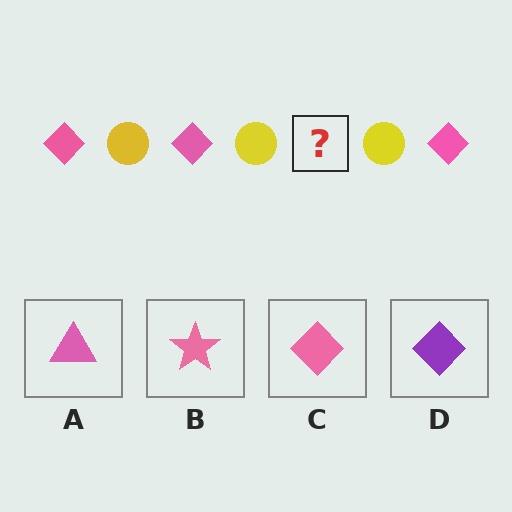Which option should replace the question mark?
Option C.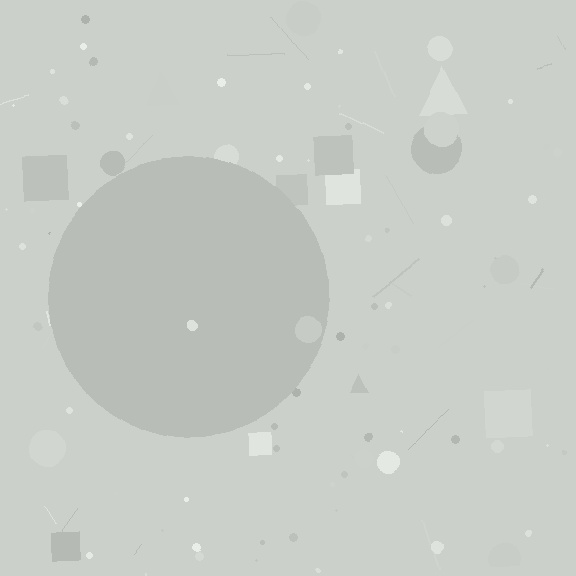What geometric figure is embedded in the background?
A circle is embedded in the background.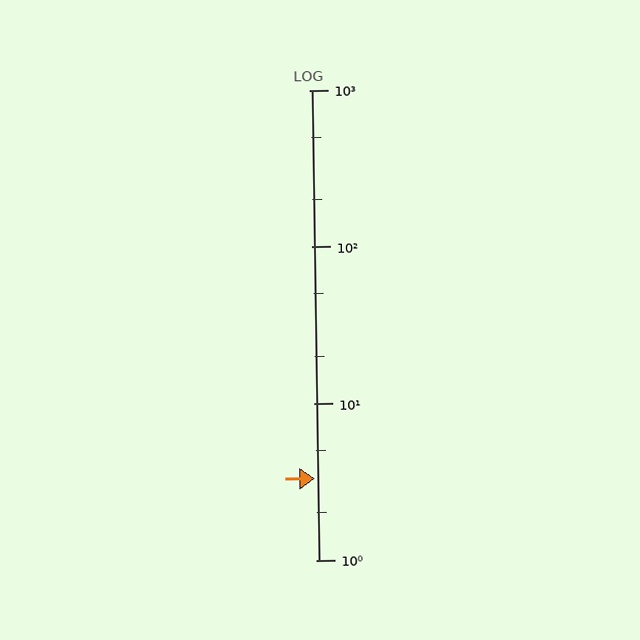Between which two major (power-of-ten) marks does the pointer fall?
The pointer is between 1 and 10.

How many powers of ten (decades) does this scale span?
The scale spans 3 decades, from 1 to 1000.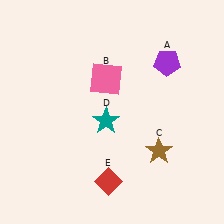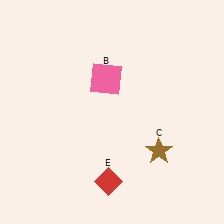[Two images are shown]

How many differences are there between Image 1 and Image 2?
There are 2 differences between the two images.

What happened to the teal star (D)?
The teal star (D) was removed in Image 2. It was in the bottom-left area of Image 1.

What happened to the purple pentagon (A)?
The purple pentagon (A) was removed in Image 2. It was in the top-right area of Image 1.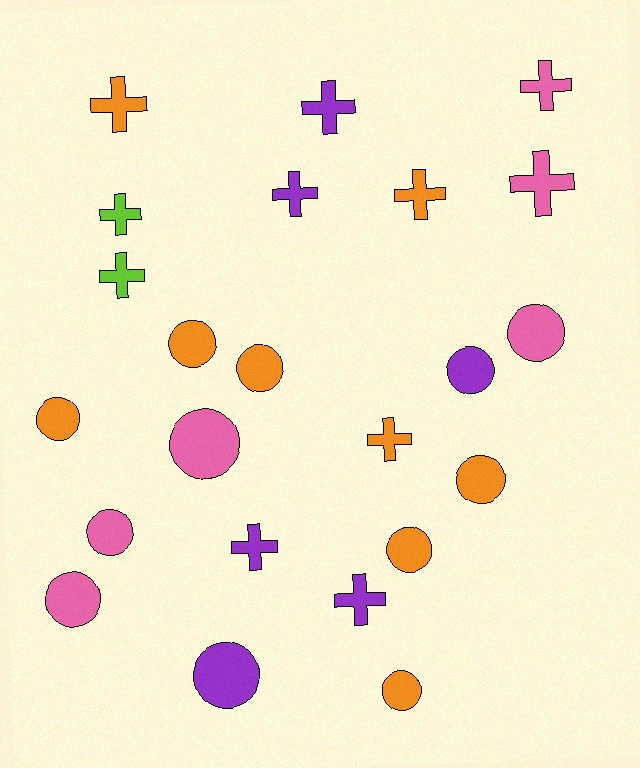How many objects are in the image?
There are 23 objects.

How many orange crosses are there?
There are 3 orange crosses.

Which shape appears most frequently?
Circle, with 12 objects.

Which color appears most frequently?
Orange, with 9 objects.